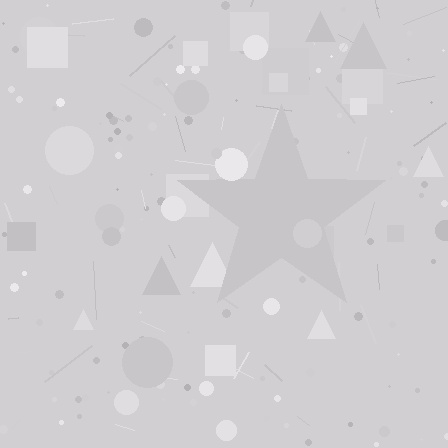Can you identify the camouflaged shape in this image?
The camouflaged shape is a star.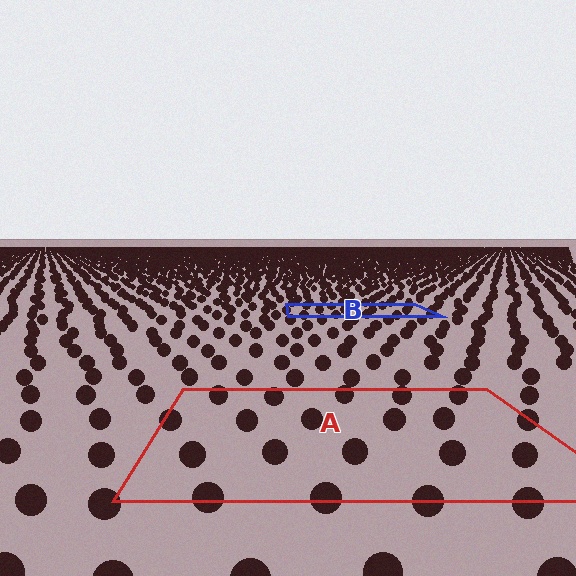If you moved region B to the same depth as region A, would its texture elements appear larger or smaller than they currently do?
They would appear larger. At a closer depth, the same texture elements are projected at a bigger on-screen size.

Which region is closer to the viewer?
Region A is closer. The texture elements there are larger and more spread out.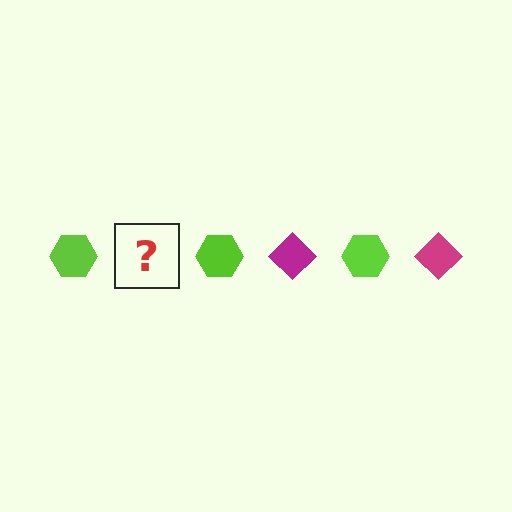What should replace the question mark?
The question mark should be replaced with a magenta diamond.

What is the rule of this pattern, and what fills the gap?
The rule is that the pattern alternates between lime hexagon and magenta diamond. The gap should be filled with a magenta diamond.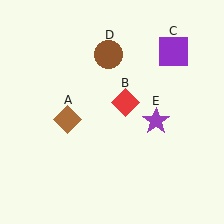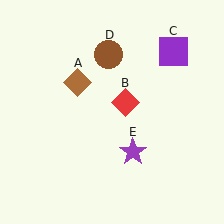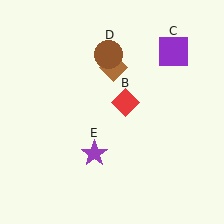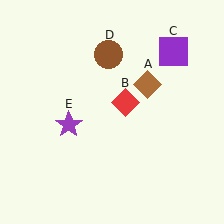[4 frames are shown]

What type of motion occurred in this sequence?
The brown diamond (object A), purple star (object E) rotated clockwise around the center of the scene.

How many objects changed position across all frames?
2 objects changed position: brown diamond (object A), purple star (object E).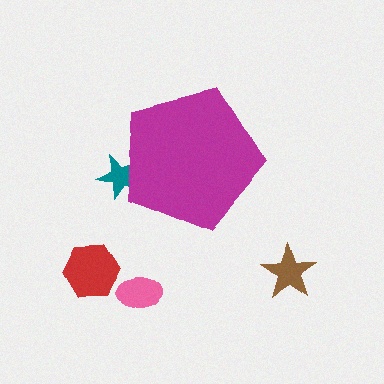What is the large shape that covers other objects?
A magenta pentagon.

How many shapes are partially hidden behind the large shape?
1 shape is partially hidden.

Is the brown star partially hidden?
No, the brown star is fully visible.